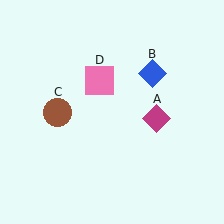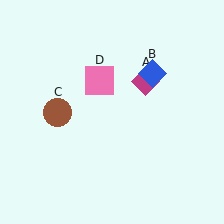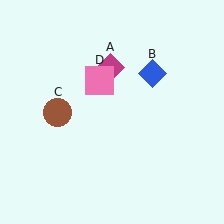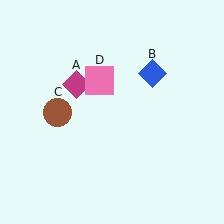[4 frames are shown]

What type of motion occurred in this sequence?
The magenta diamond (object A) rotated counterclockwise around the center of the scene.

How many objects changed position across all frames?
1 object changed position: magenta diamond (object A).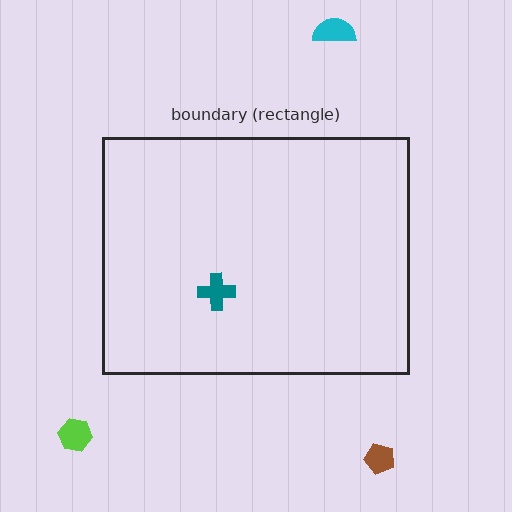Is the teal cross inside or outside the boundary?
Inside.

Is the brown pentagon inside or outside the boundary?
Outside.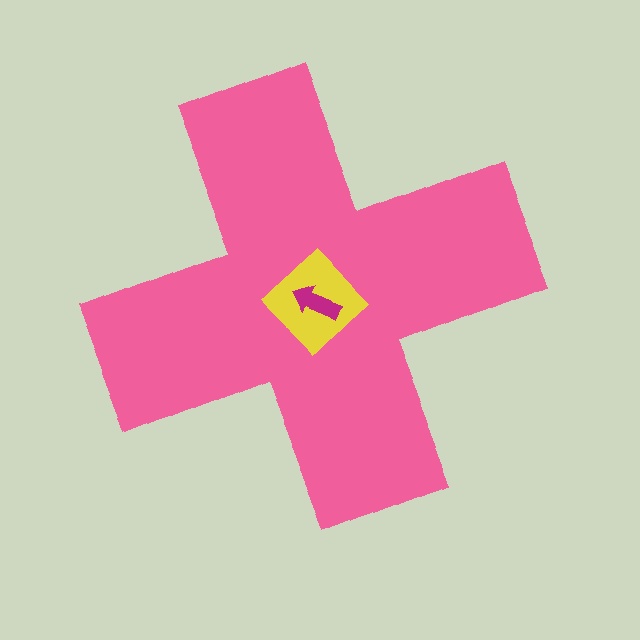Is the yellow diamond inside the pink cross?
Yes.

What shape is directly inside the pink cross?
The yellow diamond.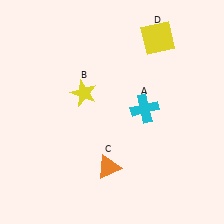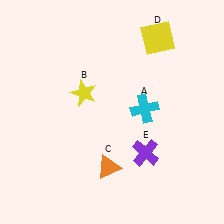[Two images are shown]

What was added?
A purple cross (E) was added in Image 2.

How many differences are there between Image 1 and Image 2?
There is 1 difference between the two images.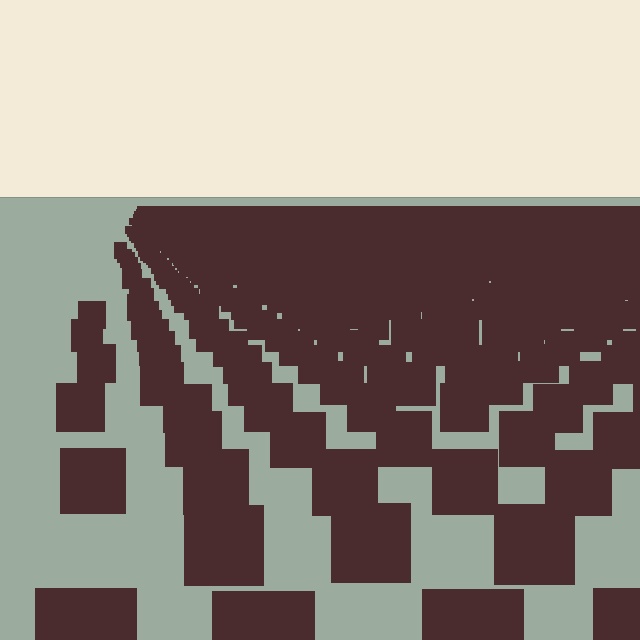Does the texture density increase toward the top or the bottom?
Density increases toward the top.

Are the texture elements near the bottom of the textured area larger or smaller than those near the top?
Larger. Near the bottom, elements are closer to the viewer and appear at a bigger on-screen size.